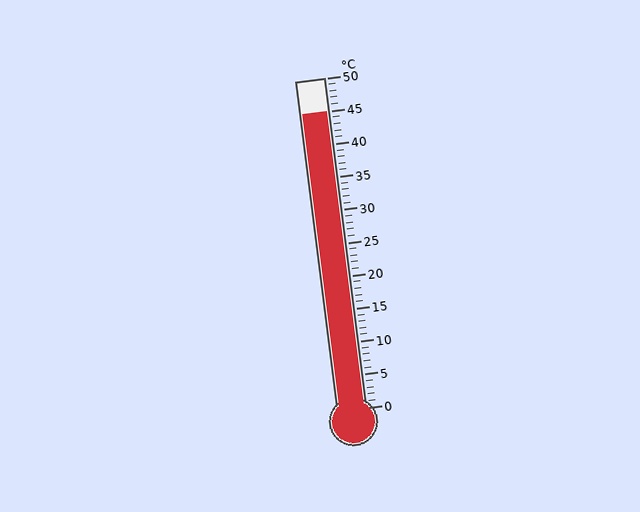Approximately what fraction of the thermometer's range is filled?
The thermometer is filled to approximately 90% of its range.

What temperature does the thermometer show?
The thermometer shows approximately 45°C.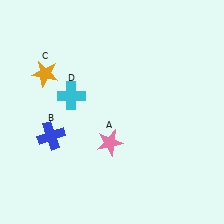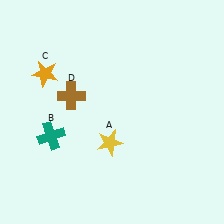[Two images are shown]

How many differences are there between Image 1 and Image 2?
There are 3 differences between the two images.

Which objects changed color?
A changed from pink to yellow. B changed from blue to teal. D changed from cyan to brown.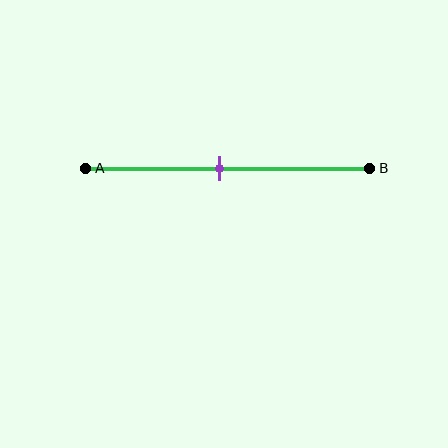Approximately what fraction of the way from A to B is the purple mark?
The purple mark is approximately 45% of the way from A to B.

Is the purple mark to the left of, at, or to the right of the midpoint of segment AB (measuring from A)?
The purple mark is approximately at the midpoint of segment AB.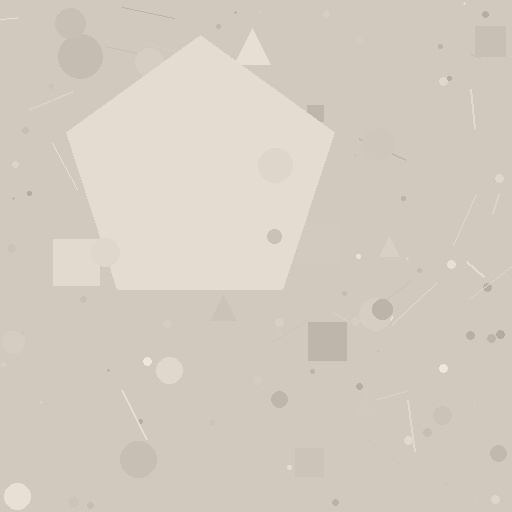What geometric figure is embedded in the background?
A pentagon is embedded in the background.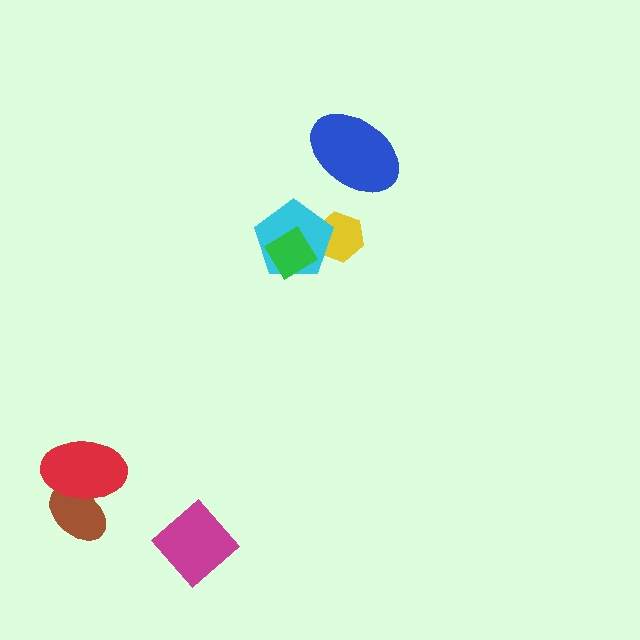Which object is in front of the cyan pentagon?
The green diamond is in front of the cyan pentagon.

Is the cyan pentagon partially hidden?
Yes, it is partially covered by another shape.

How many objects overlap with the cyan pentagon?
2 objects overlap with the cyan pentagon.